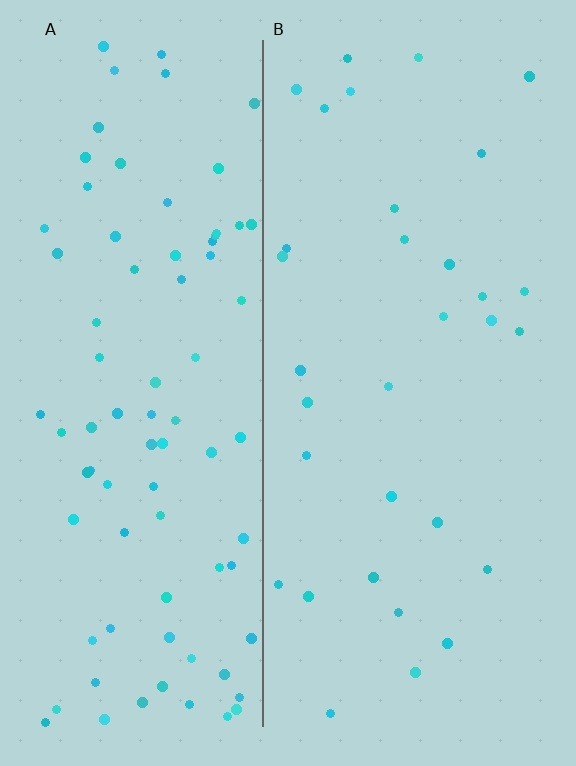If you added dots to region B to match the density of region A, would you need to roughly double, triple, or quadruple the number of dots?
Approximately triple.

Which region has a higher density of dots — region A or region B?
A (the left).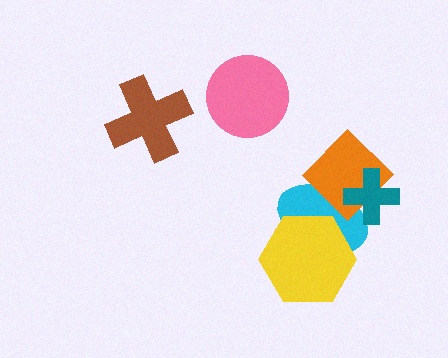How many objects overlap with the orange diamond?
2 objects overlap with the orange diamond.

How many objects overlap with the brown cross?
0 objects overlap with the brown cross.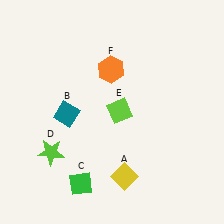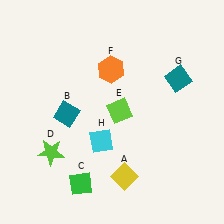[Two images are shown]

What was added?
A teal diamond (G), a cyan diamond (H) were added in Image 2.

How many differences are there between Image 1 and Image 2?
There are 2 differences between the two images.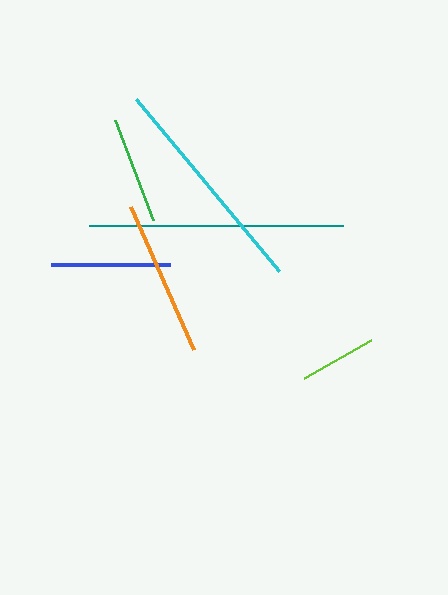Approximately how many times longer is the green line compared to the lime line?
The green line is approximately 1.4 times the length of the lime line.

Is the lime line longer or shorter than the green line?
The green line is longer than the lime line.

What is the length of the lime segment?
The lime segment is approximately 77 pixels long.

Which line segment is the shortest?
The lime line is the shortest at approximately 77 pixels.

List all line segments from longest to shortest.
From longest to shortest: teal, cyan, orange, blue, green, lime.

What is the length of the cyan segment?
The cyan segment is approximately 224 pixels long.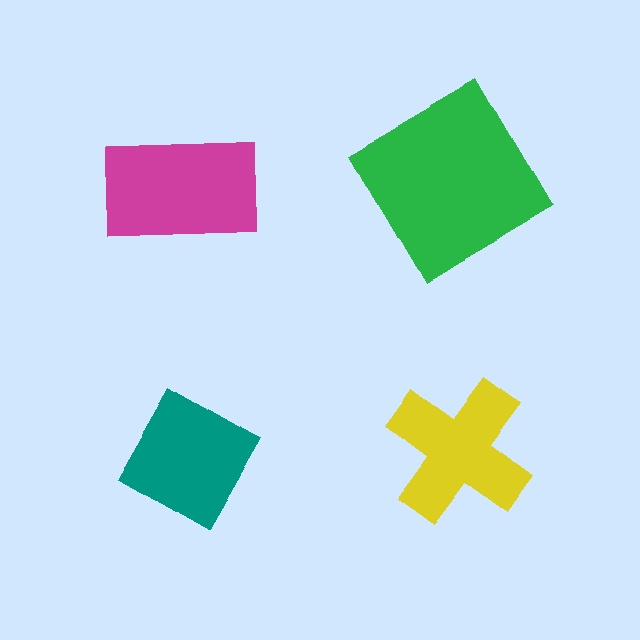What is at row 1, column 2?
A green diamond.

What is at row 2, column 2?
A yellow cross.